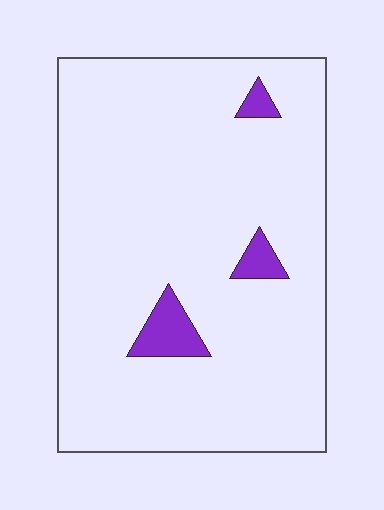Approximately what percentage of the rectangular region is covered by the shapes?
Approximately 5%.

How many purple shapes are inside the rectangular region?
3.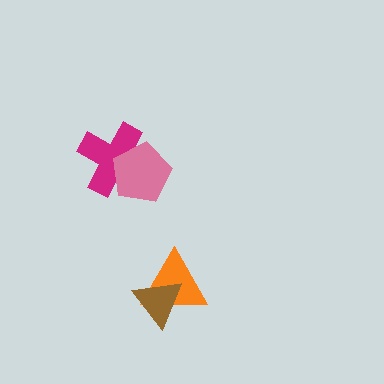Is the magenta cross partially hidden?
Yes, it is partially covered by another shape.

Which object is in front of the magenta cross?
The pink pentagon is in front of the magenta cross.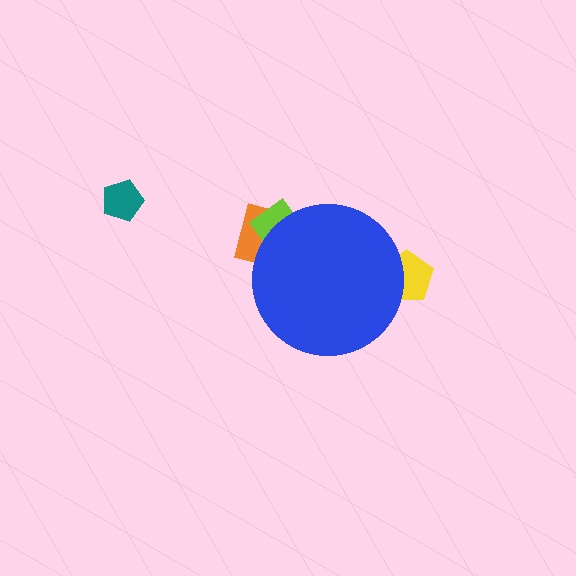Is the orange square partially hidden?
Yes, the orange square is partially hidden behind the blue circle.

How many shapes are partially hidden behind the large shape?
3 shapes are partially hidden.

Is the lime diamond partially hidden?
Yes, the lime diamond is partially hidden behind the blue circle.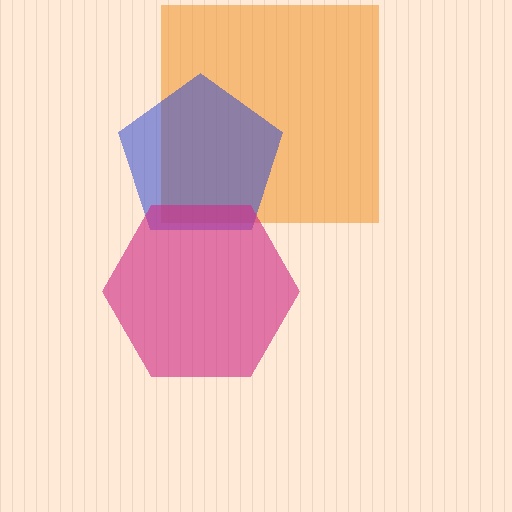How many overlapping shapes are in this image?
There are 3 overlapping shapes in the image.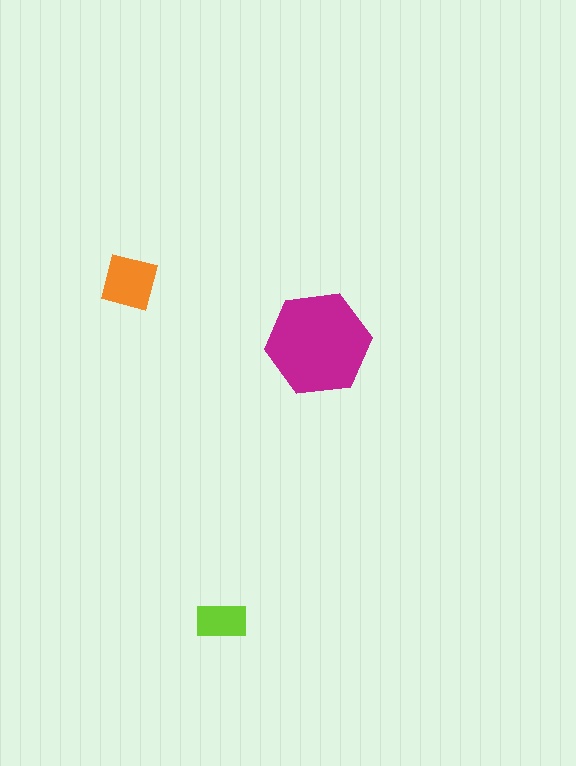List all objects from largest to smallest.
The magenta hexagon, the orange square, the lime rectangle.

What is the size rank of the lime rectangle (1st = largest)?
3rd.